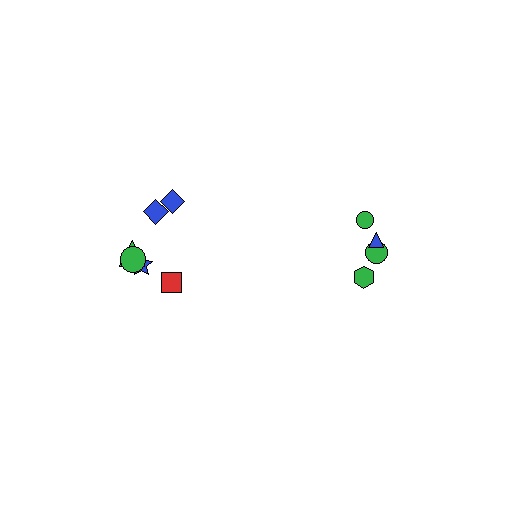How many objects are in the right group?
There are 4 objects.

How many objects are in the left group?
There are 6 objects.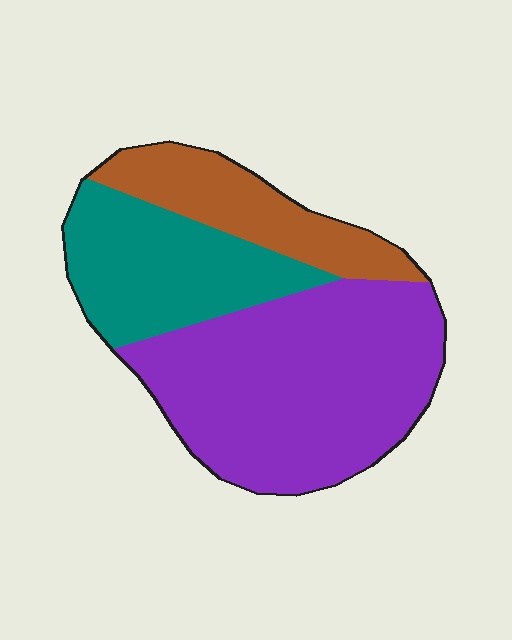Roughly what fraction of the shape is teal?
Teal covers 27% of the shape.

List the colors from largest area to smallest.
From largest to smallest: purple, teal, brown.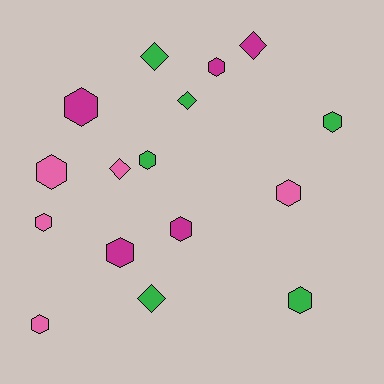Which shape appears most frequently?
Hexagon, with 11 objects.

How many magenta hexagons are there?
There are 4 magenta hexagons.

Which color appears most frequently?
Green, with 6 objects.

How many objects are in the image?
There are 16 objects.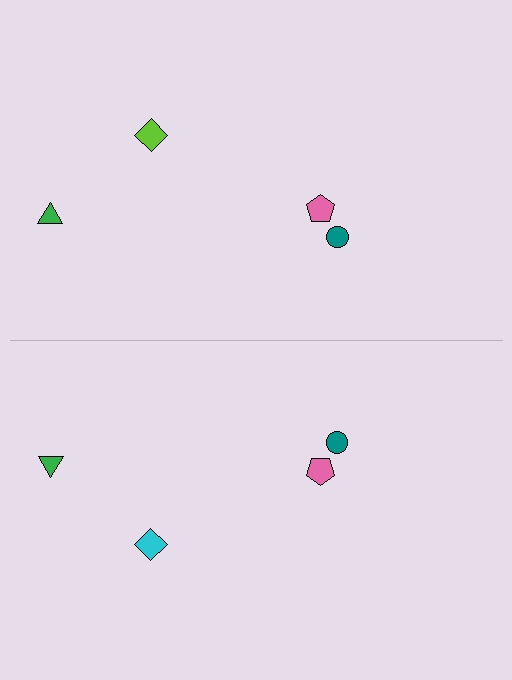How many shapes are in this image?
There are 8 shapes in this image.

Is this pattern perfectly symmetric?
No, the pattern is not perfectly symmetric. The cyan diamond on the bottom side breaks the symmetry — its mirror counterpart is lime.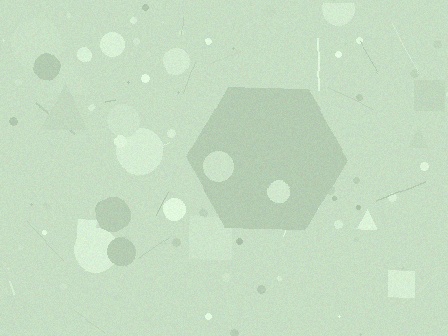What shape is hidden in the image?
A hexagon is hidden in the image.